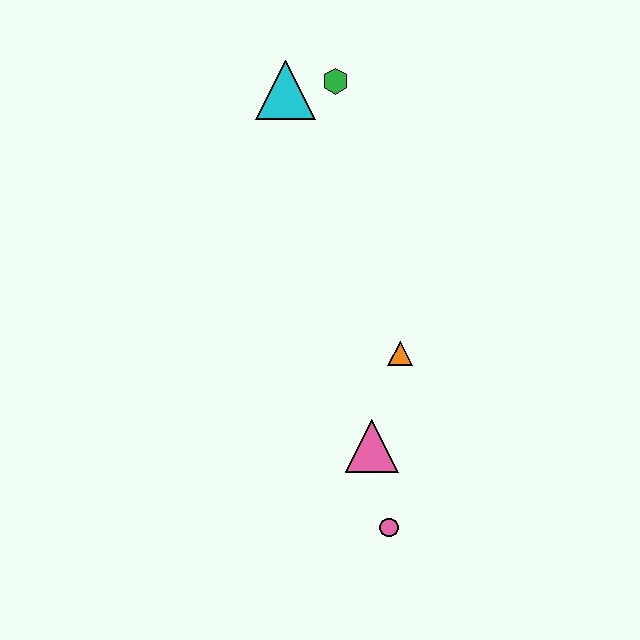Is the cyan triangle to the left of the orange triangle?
Yes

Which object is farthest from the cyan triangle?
The pink circle is farthest from the cyan triangle.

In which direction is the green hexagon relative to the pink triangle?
The green hexagon is above the pink triangle.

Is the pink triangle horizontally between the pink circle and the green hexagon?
Yes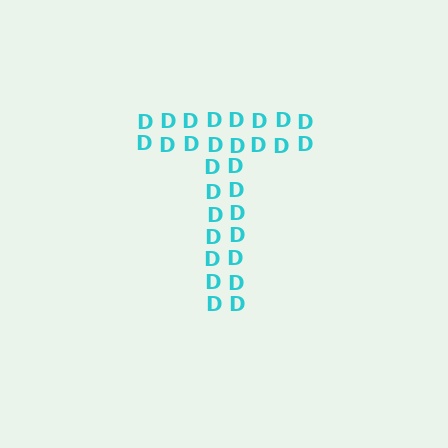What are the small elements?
The small elements are letter D's.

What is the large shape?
The large shape is the letter T.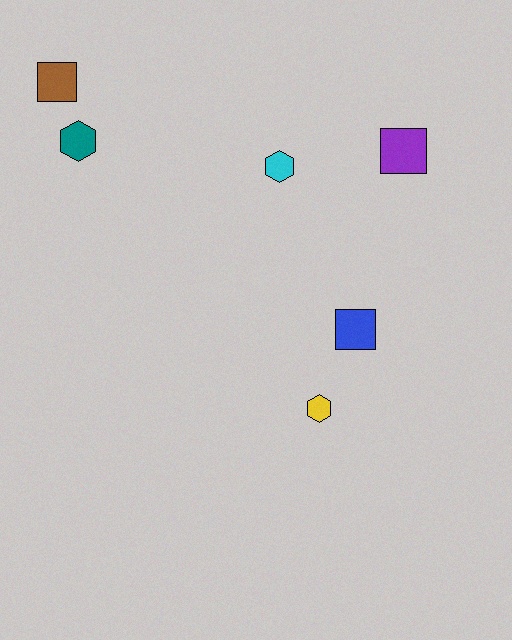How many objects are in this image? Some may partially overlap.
There are 6 objects.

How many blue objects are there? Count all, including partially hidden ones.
There is 1 blue object.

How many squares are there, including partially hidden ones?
There are 3 squares.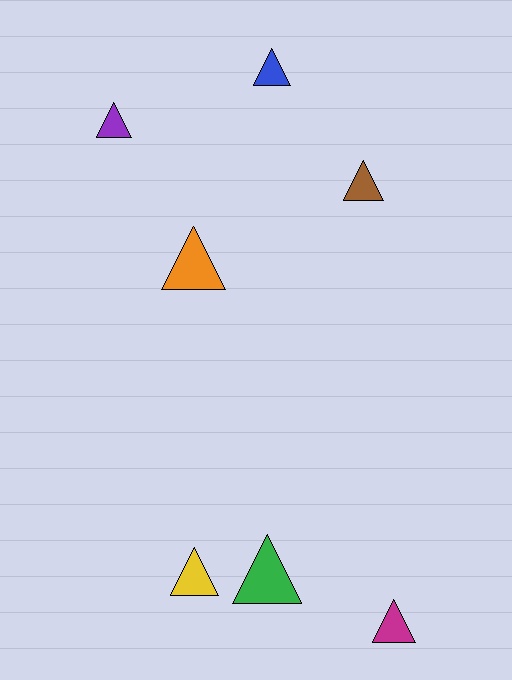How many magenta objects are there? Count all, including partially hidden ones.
There is 1 magenta object.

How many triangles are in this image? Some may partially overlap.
There are 7 triangles.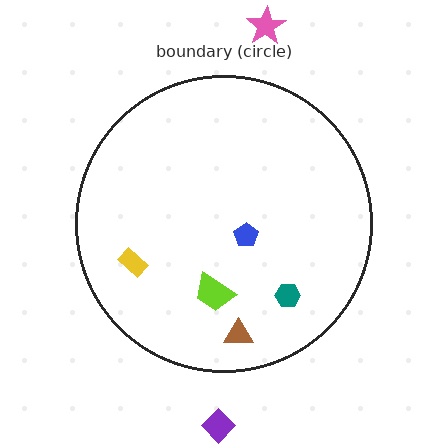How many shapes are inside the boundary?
5 inside, 2 outside.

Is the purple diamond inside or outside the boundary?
Outside.